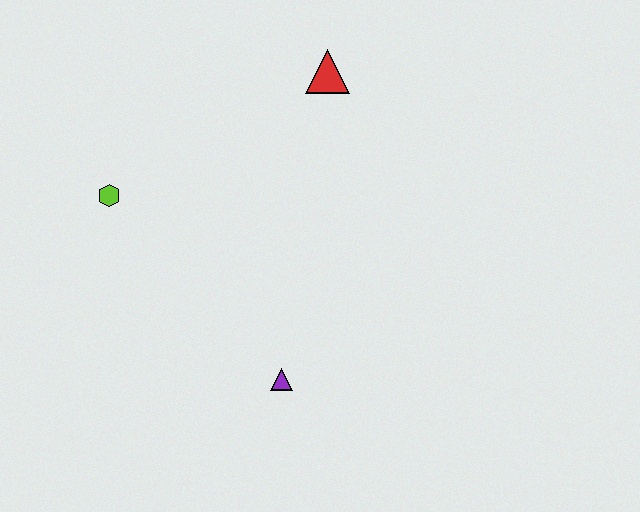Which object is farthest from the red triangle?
The purple triangle is farthest from the red triangle.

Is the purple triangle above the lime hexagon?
No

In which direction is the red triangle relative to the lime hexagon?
The red triangle is to the right of the lime hexagon.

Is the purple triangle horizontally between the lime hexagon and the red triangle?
Yes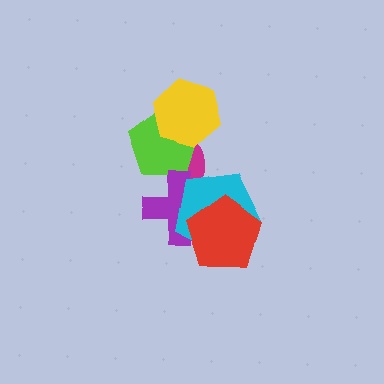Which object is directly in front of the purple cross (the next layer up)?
The cyan pentagon is directly in front of the purple cross.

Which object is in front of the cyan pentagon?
The red pentagon is in front of the cyan pentagon.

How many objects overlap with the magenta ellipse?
4 objects overlap with the magenta ellipse.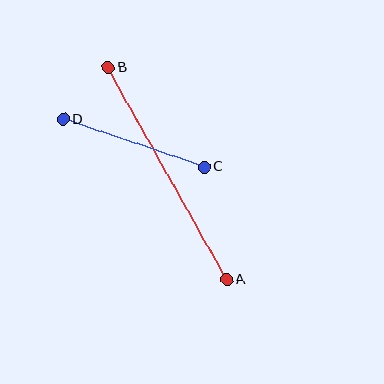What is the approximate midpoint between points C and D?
The midpoint is at approximately (134, 143) pixels.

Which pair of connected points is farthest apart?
Points A and B are farthest apart.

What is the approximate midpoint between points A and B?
The midpoint is at approximately (167, 174) pixels.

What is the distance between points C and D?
The distance is approximately 149 pixels.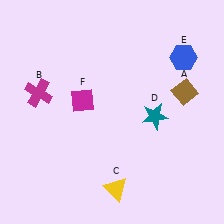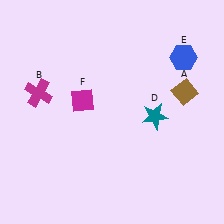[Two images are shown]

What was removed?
The yellow triangle (C) was removed in Image 2.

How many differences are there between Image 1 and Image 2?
There is 1 difference between the two images.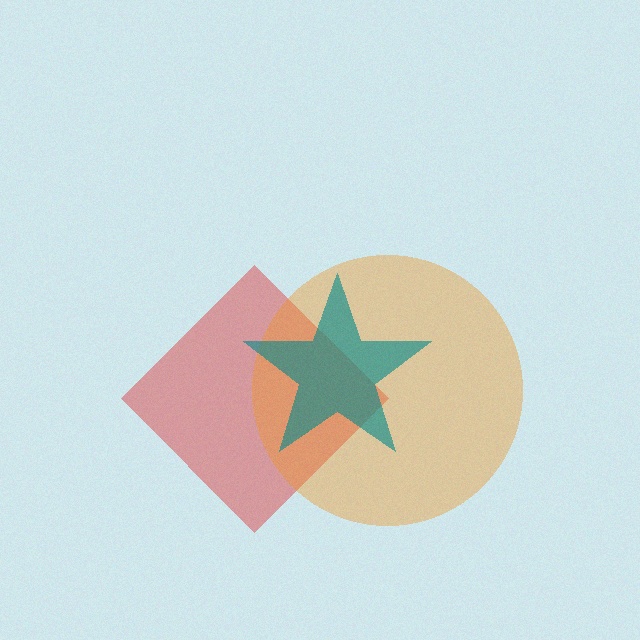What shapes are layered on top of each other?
The layered shapes are: a red diamond, an orange circle, a teal star.